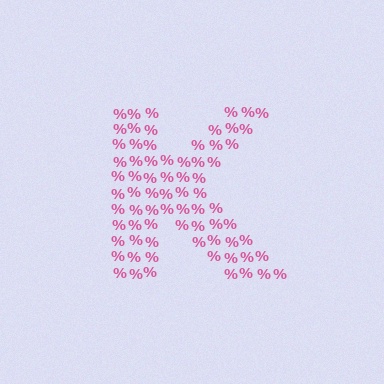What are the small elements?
The small elements are percent signs.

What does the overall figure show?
The overall figure shows the letter K.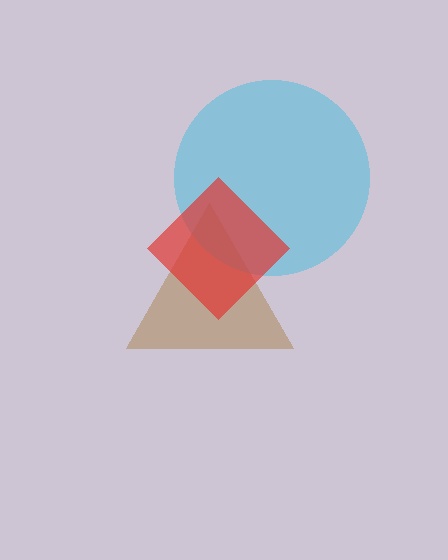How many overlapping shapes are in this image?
There are 3 overlapping shapes in the image.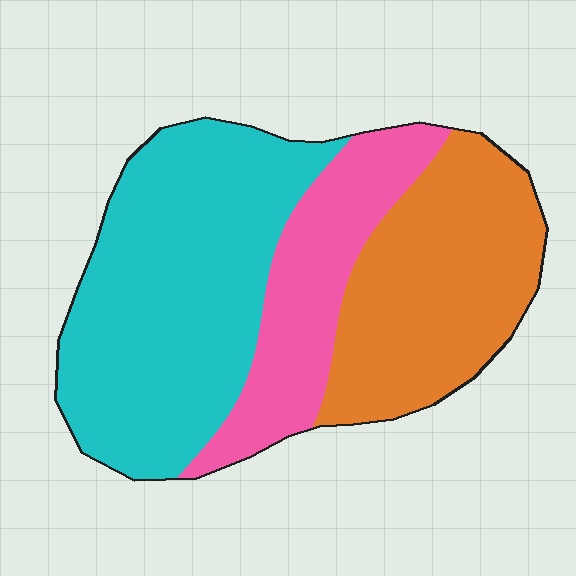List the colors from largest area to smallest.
From largest to smallest: cyan, orange, pink.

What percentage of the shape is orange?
Orange covers around 30% of the shape.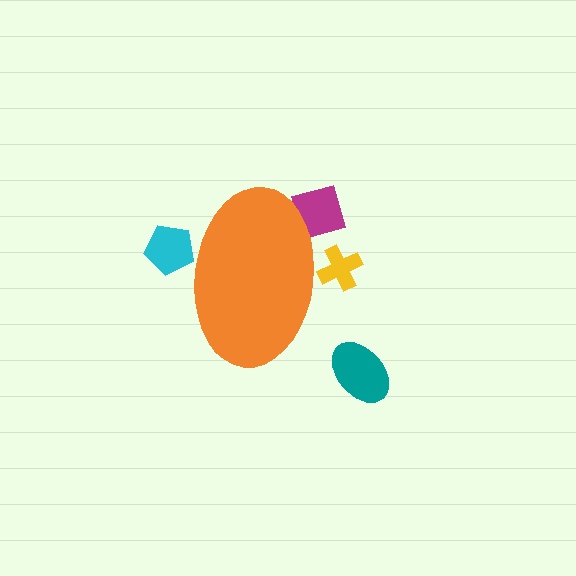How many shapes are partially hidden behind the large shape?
3 shapes are partially hidden.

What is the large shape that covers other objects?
An orange ellipse.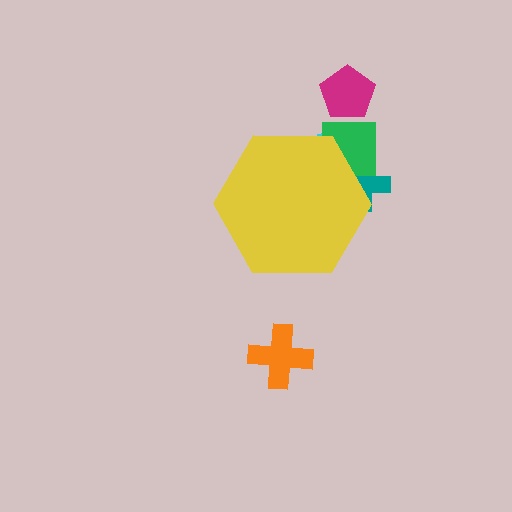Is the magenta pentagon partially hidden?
No, the magenta pentagon is fully visible.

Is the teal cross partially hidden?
Yes, the teal cross is partially hidden behind the yellow hexagon.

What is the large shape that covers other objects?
A yellow hexagon.